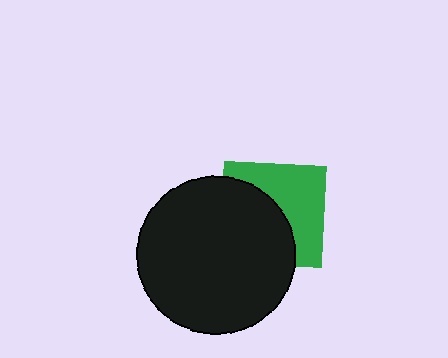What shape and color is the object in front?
The object in front is a black circle.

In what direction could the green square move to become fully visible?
The green square could move toward the upper-right. That would shift it out from behind the black circle entirely.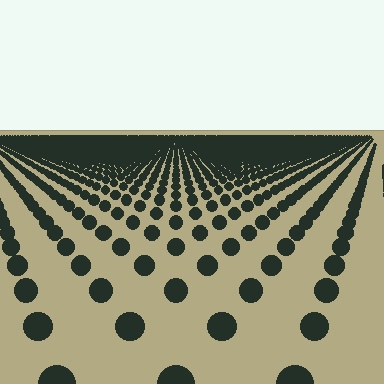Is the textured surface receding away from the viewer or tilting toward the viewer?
The surface is receding away from the viewer. Texture elements get smaller and denser toward the top.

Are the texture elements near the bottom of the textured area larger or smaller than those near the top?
Larger. Near the bottom, elements are closer to the viewer and appear at a bigger on-screen size.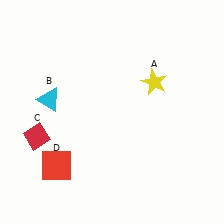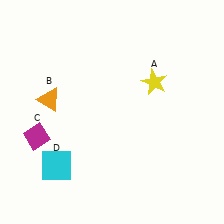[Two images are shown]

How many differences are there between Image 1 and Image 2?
There are 3 differences between the two images.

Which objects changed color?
B changed from cyan to orange. C changed from red to magenta. D changed from red to cyan.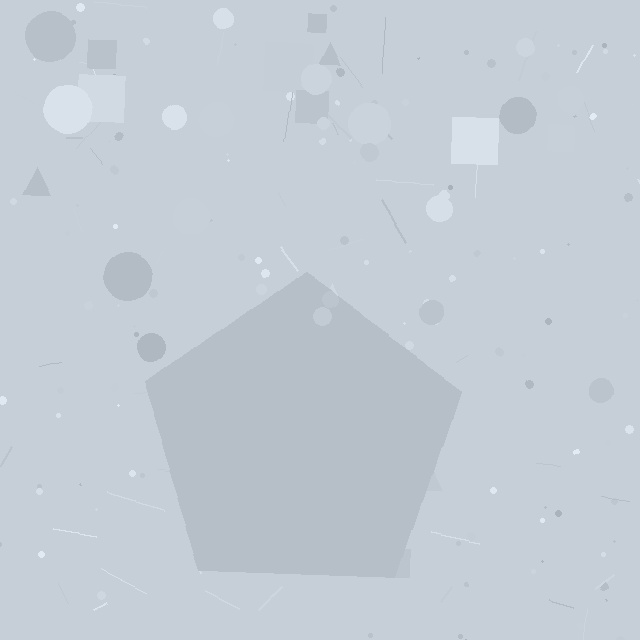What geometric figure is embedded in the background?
A pentagon is embedded in the background.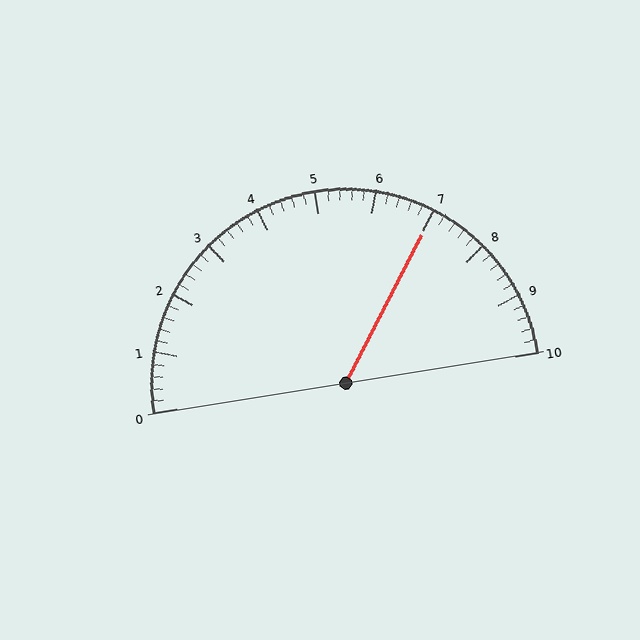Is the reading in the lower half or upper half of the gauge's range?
The reading is in the upper half of the range (0 to 10).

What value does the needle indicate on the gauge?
The needle indicates approximately 7.0.